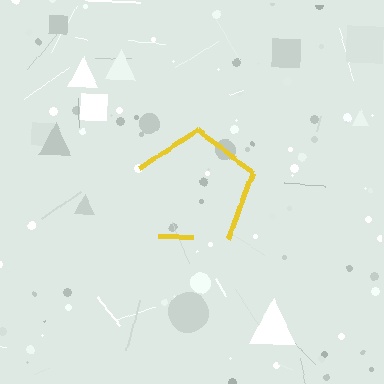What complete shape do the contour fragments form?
The contour fragments form a pentagon.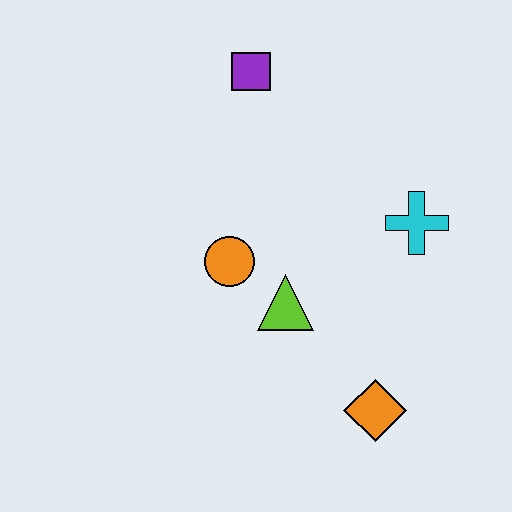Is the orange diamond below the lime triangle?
Yes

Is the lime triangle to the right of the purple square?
Yes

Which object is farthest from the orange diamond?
The purple square is farthest from the orange diamond.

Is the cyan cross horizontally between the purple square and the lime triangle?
No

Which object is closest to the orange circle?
The lime triangle is closest to the orange circle.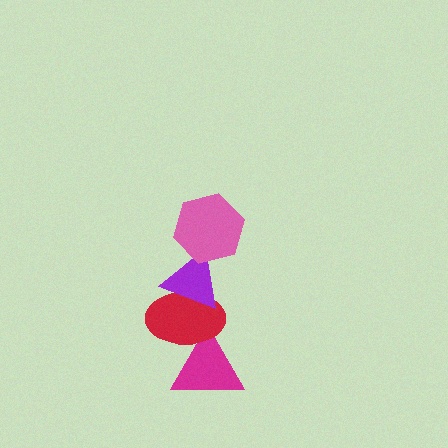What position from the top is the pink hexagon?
The pink hexagon is 1st from the top.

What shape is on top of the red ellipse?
The purple triangle is on top of the red ellipse.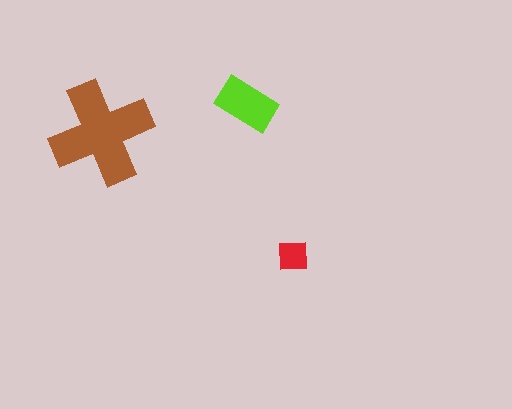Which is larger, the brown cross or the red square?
The brown cross.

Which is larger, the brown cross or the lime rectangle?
The brown cross.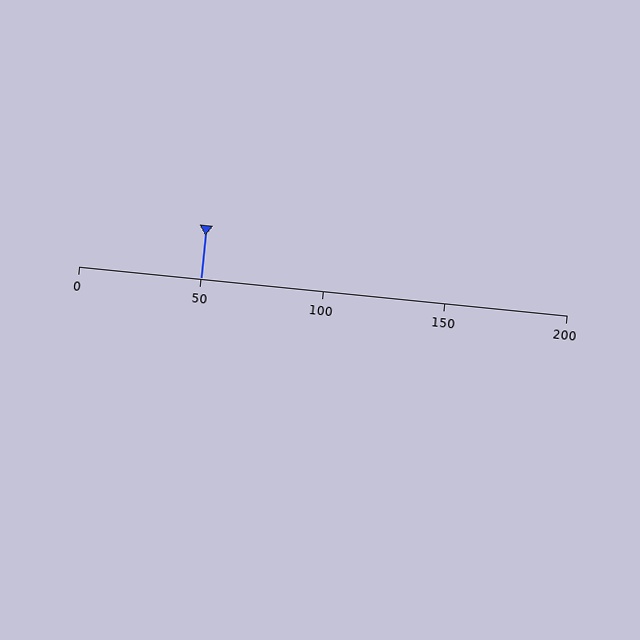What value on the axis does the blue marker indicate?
The marker indicates approximately 50.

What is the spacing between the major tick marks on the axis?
The major ticks are spaced 50 apart.